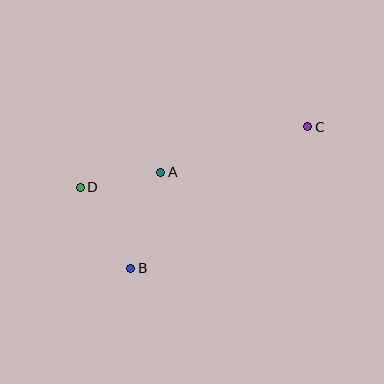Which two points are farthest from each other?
Points C and D are farthest from each other.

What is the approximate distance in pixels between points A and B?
The distance between A and B is approximately 101 pixels.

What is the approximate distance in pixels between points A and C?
The distance between A and C is approximately 154 pixels.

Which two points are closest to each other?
Points A and D are closest to each other.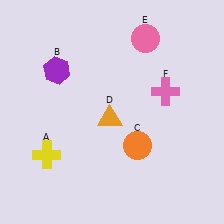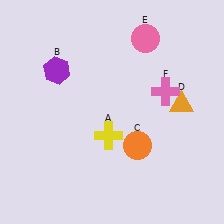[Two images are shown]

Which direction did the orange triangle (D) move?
The orange triangle (D) moved right.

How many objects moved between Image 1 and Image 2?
2 objects moved between the two images.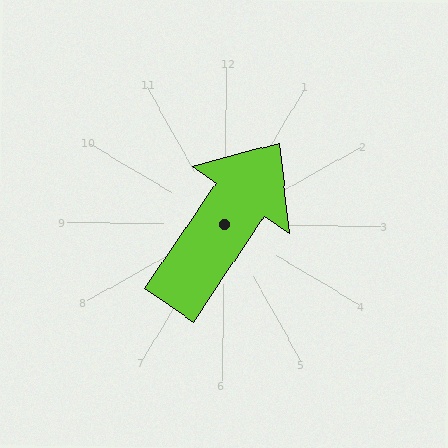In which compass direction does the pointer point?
Northeast.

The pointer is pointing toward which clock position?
Roughly 1 o'clock.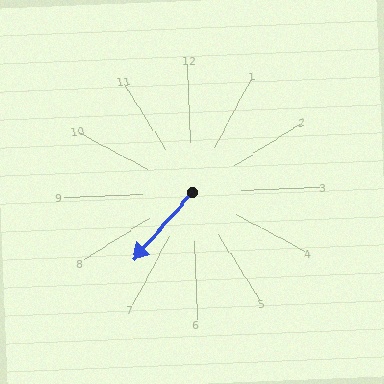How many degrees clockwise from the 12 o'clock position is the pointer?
Approximately 223 degrees.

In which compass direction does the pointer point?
Southwest.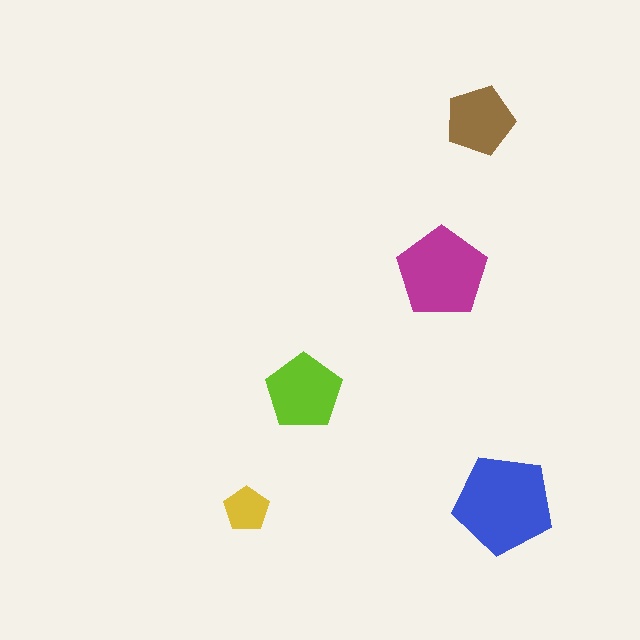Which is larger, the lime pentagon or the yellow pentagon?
The lime one.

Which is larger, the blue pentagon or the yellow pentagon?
The blue one.